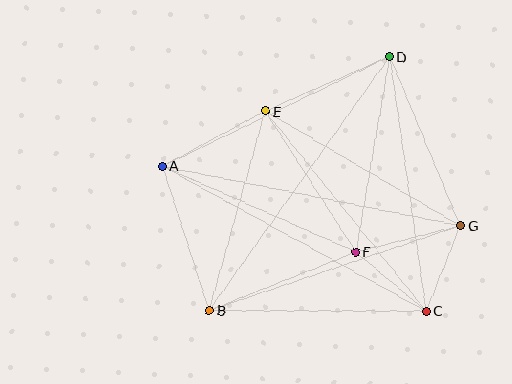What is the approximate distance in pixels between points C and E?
The distance between C and E is approximately 257 pixels.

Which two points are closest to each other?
Points C and F are closest to each other.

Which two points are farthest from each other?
Points B and D are farthest from each other.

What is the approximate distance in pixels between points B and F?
The distance between B and F is approximately 158 pixels.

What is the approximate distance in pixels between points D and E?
The distance between D and E is approximately 136 pixels.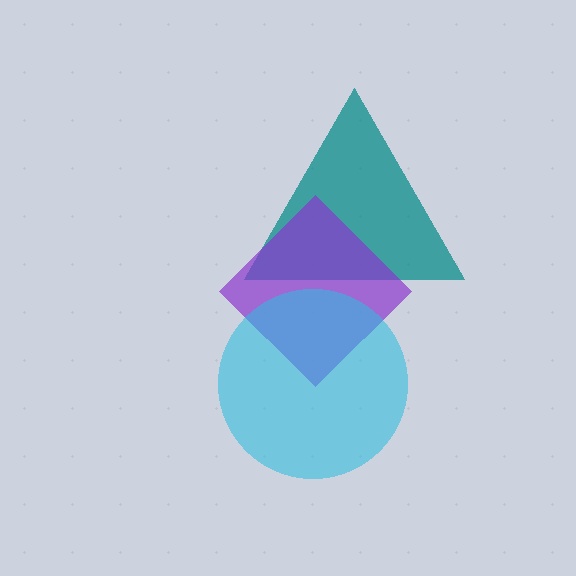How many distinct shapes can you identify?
There are 3 distinct shapes: a teal triangle, a purple diamond, a cyan circle.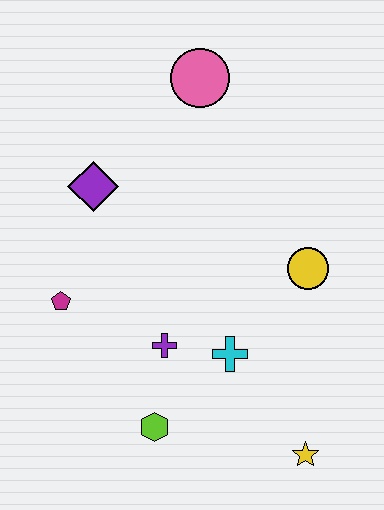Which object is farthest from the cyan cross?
The pink circle is farthest from the cyan cross.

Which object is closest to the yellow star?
The cyan cross is closest to the yellow star.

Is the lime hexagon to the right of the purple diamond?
Yes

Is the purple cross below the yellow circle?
Yes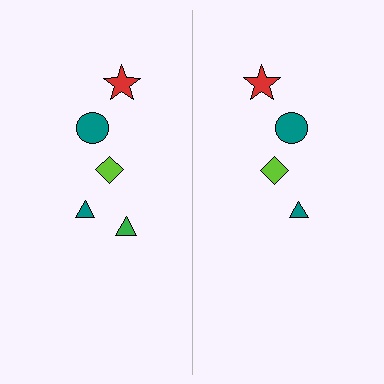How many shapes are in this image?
There are 9 shapes in this image.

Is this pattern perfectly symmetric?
No, the pattern is not perfectly symmetric. A green triangle is missing from the right side.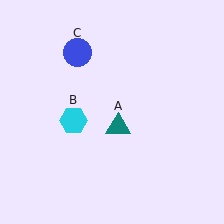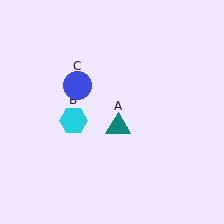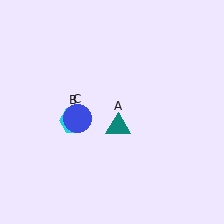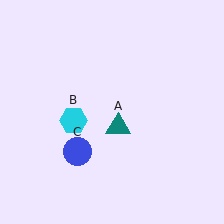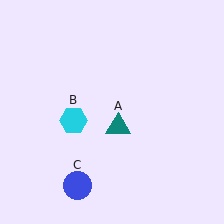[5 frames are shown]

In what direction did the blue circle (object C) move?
The blue circle (object C) moved down.